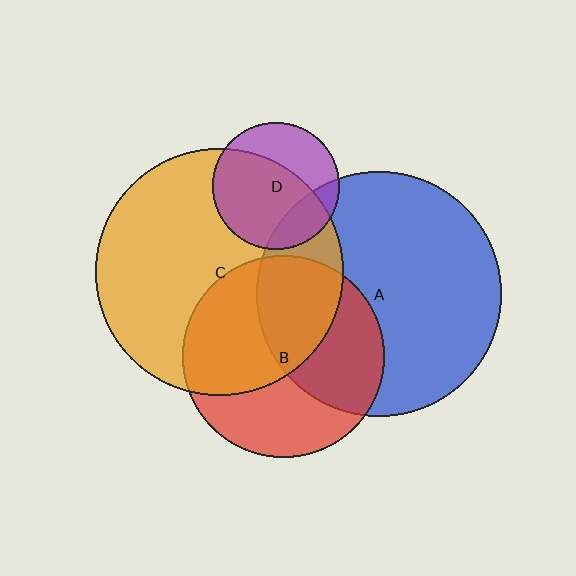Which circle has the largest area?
Circle C (orange).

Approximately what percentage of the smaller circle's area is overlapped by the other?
Approximately 65%.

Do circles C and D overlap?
Yes.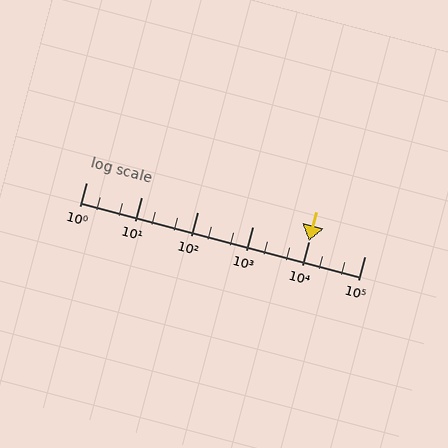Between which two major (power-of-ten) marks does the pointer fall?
The pointer is between 10000 and 100000.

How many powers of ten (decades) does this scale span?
The scale spans 5 decades, from 1 to 100000.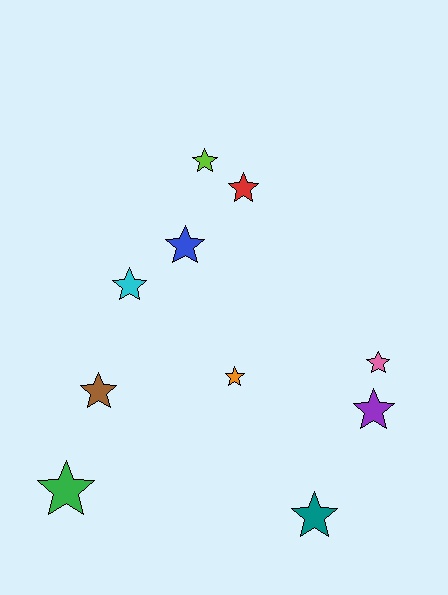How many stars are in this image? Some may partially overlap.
There are 10 stars.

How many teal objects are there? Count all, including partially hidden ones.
There is 1 teal object.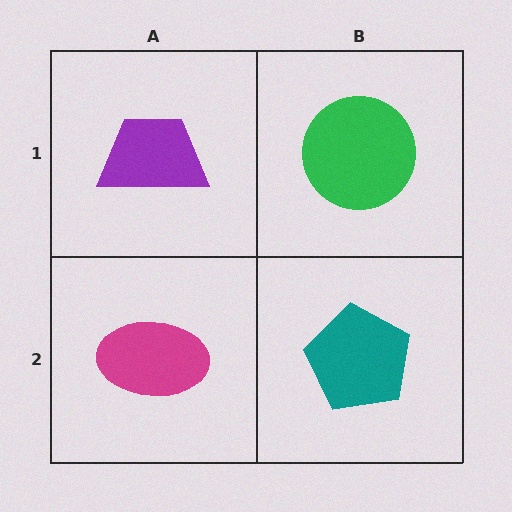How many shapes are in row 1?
2 shapes.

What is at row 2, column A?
A magenta ellipse.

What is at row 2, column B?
A teal pentagon.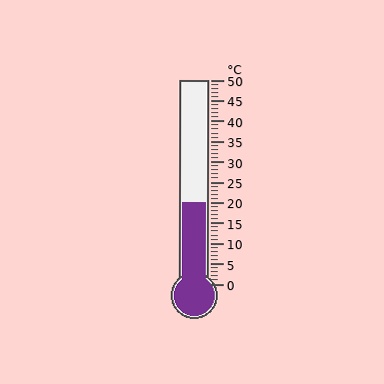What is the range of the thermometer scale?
The thermometer scale ranges from 0°C to 50°C.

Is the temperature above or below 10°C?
The temperature is above 10°C.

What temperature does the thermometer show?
The thermometer shows approximately 20°C.